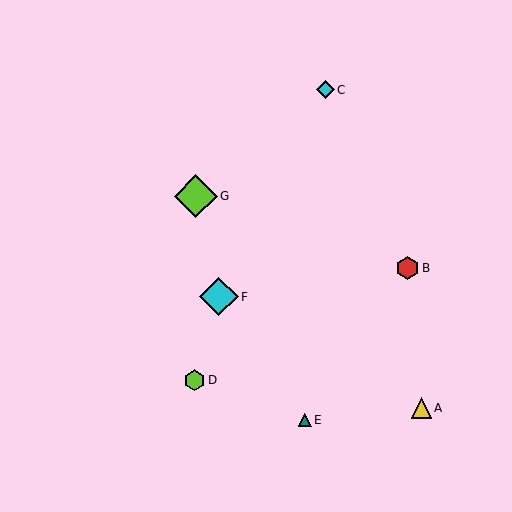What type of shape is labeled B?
Shape B is a red hexagon.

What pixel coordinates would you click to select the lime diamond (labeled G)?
Click at (196, 196) to select the lime diamond G.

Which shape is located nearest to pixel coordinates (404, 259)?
The red hexagon (labeled B) at (408, 268) is nearest to that location.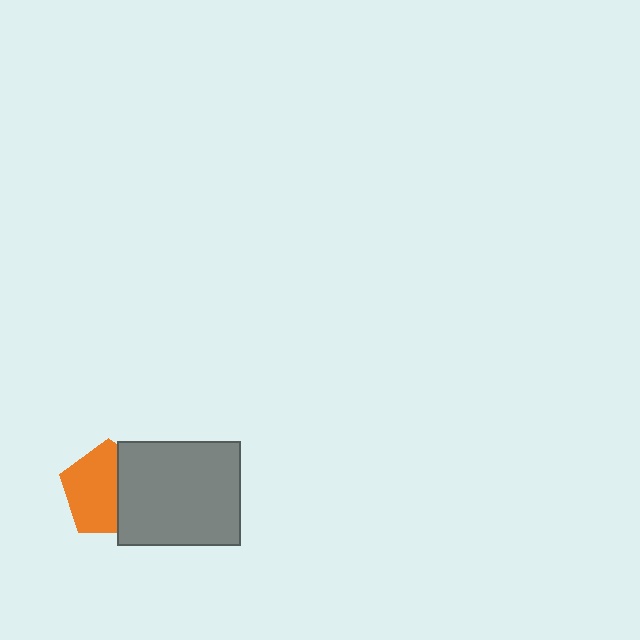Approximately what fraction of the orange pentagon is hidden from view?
Roughly 38% of the orange pentagon is hidden behind the gray rectangle.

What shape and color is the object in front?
The object in front is a gray rectangle.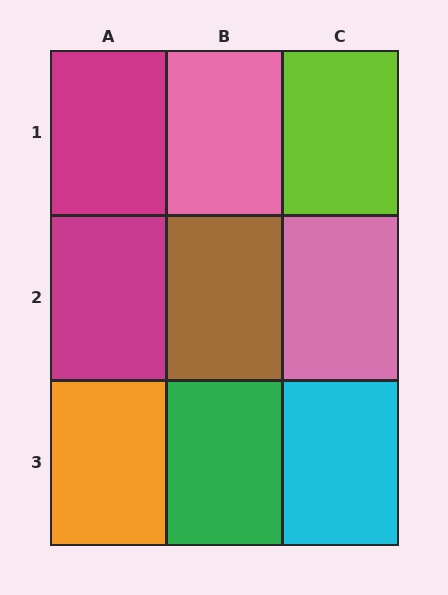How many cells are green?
1 cell is green.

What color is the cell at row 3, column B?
Green.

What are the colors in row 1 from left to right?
Magenta, pink, lime.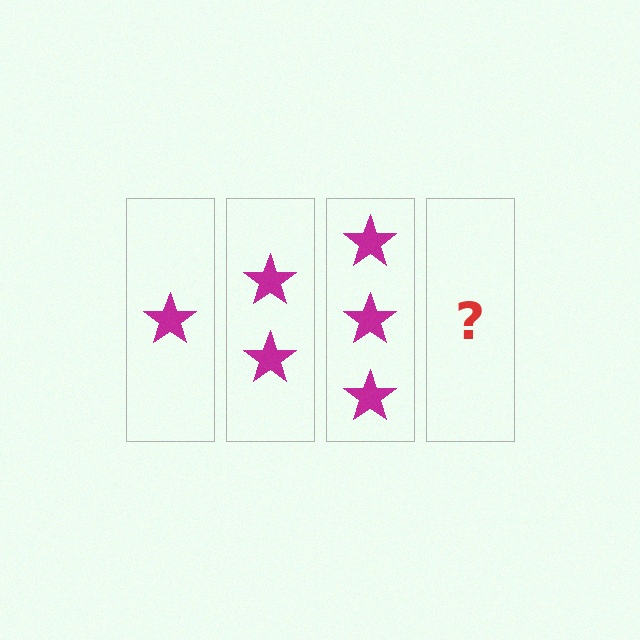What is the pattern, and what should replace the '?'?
The pattern is that each step adds one more star. The '?' should be 4 stars.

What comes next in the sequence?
The next element should be 4 stars.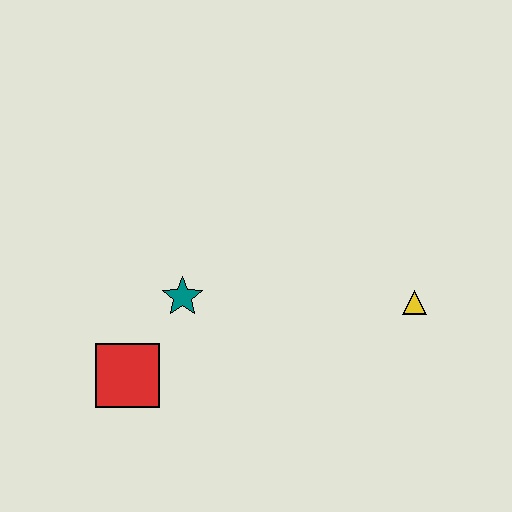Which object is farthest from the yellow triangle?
The red square is farthest from the yellow triangle.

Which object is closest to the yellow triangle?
The teal star is closest to the yellow triangle.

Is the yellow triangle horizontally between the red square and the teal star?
No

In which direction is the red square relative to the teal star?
The red square is below the teal star.